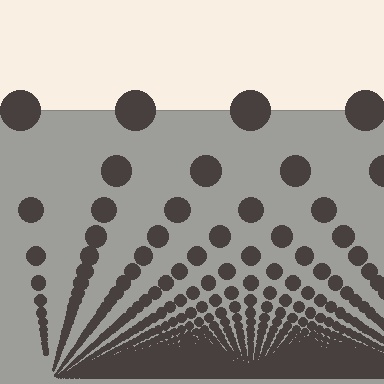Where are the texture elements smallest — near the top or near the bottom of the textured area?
Near the bottom.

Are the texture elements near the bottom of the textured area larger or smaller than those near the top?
Smaller. The gradient is inverted — elements near the bottom are smaller and denser.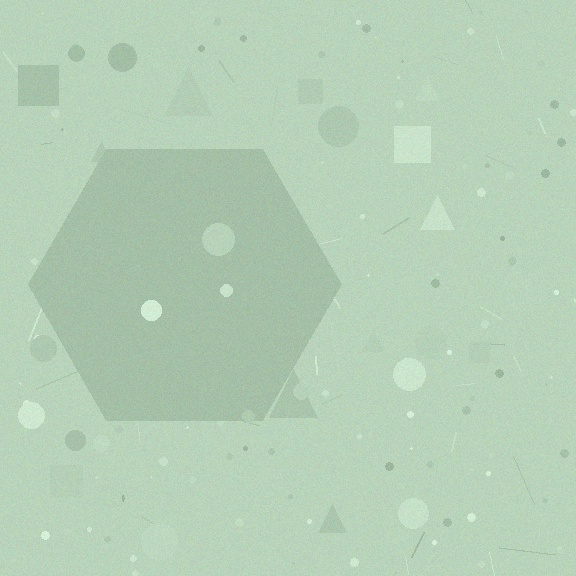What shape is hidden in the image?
A hexagon is hidden in the image.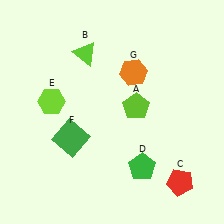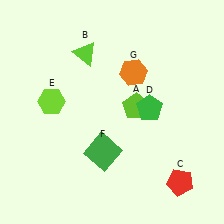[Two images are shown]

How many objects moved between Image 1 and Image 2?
2 objects moved between the two images.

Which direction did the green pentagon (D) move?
The green pentagon (D) moved up.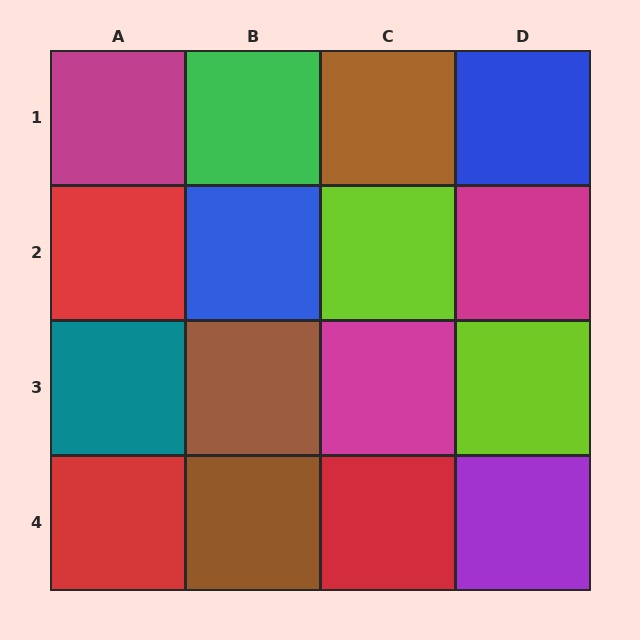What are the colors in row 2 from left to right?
Red, blue, lime, magenta.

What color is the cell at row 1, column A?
Magenta.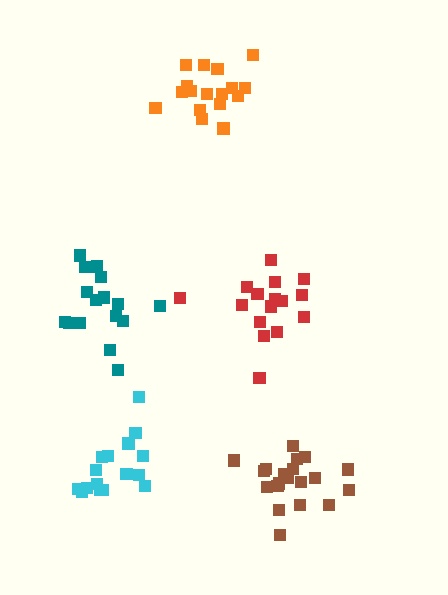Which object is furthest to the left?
The teal cluster is leftmost.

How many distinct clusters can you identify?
There are 5 distinct clusters.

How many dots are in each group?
Group 1: 21 dots, Group 2: 16 dots, Group 3: 16 dots, Group 4: 16 dots, Group 5: 17 dots (86 total).